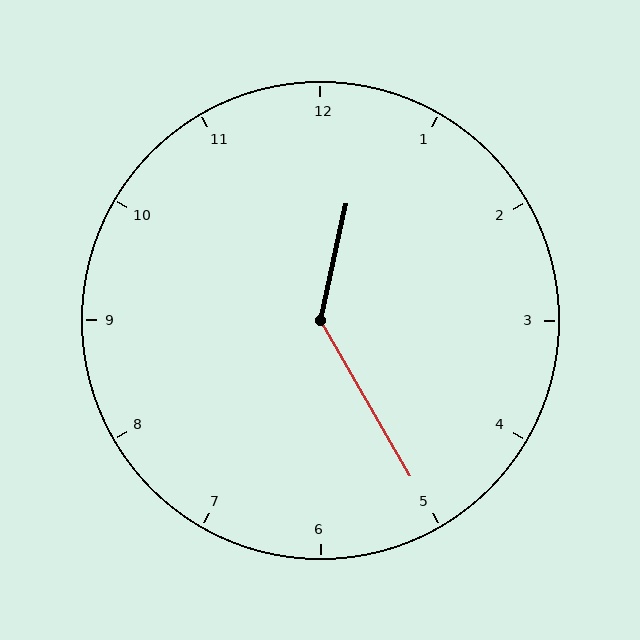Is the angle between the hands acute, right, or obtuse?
It is obtuse.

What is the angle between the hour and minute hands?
Approximately 138 degrees.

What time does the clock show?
12:25.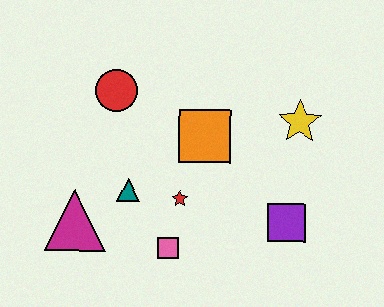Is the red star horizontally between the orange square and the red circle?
Yes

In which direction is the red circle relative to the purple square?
The red circle is to the left of the purple square.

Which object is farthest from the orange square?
The magenta triangle is farthest from the orange square.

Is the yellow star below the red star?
No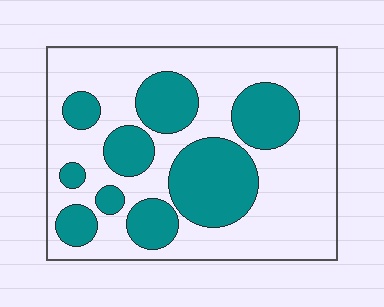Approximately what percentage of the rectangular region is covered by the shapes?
Approximately 35%.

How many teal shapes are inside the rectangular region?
9.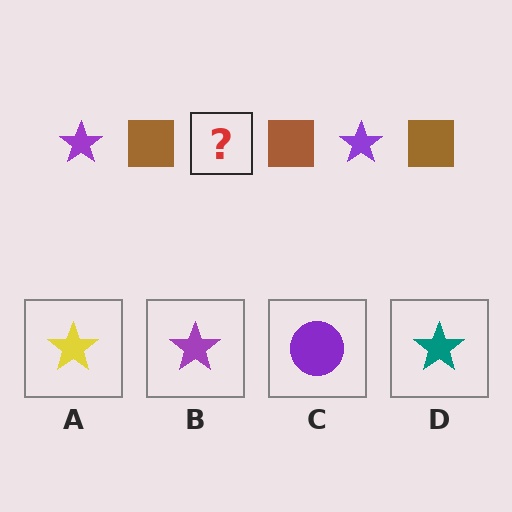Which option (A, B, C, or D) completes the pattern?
B.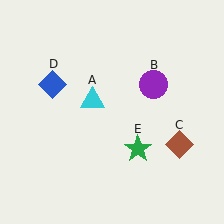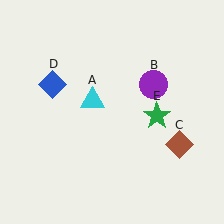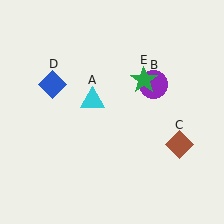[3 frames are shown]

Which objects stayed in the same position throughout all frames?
Cyan triangle (object A) and purple circle (object B) and brown diamond (object C) and blue diamond (object D) remained stationary.